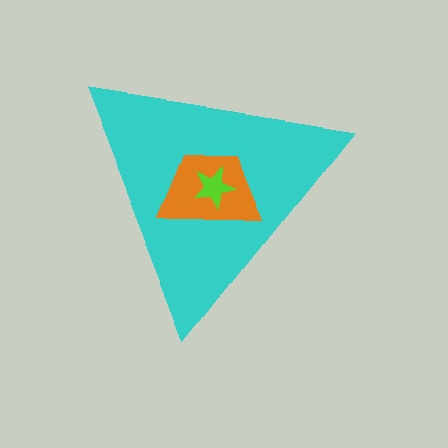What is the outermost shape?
The cyan triangle.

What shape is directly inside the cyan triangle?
The orange trapezoid.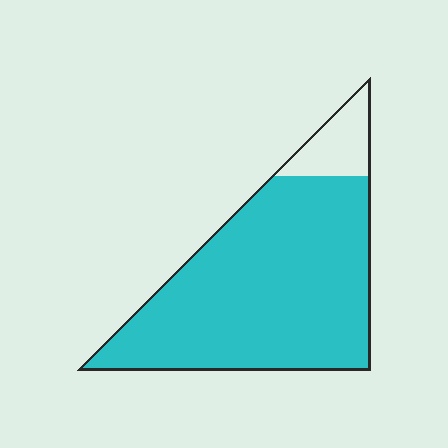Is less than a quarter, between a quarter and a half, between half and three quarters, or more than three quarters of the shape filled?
More than three quarters.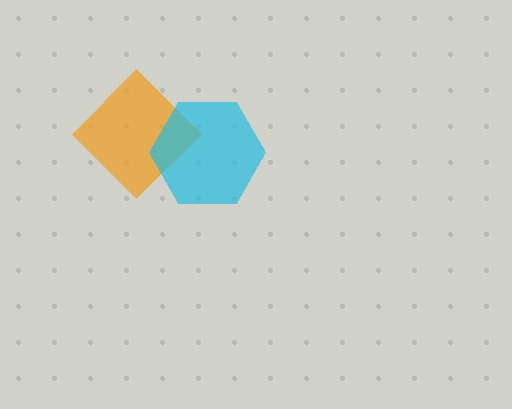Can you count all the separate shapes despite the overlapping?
Yes, there are 2 separate shapes.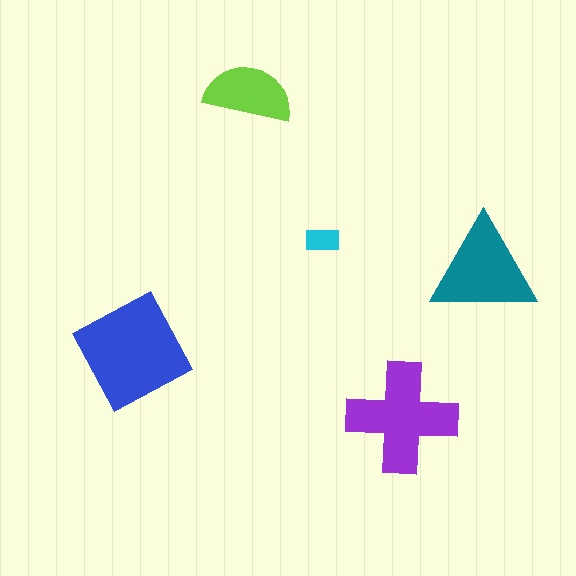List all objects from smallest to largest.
The cyan rectangle, the lime semicircle, the teal triangle, the purple cross, the blue diamond.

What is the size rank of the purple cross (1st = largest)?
2nd.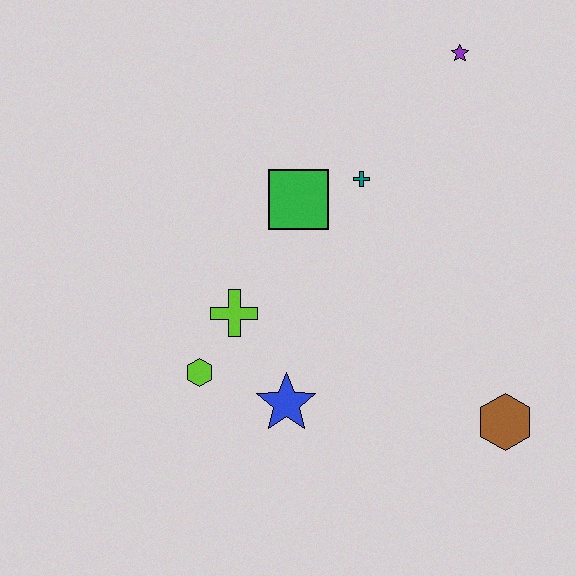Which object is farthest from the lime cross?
The purple star is farthest from the lime cross.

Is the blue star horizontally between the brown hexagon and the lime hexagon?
Yes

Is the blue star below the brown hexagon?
No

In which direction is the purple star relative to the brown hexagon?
The purple star is above the brown hexagon.